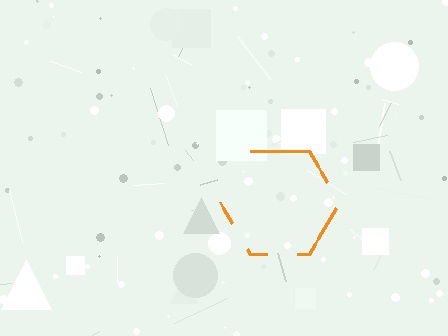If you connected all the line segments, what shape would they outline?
They would outline a hexagon.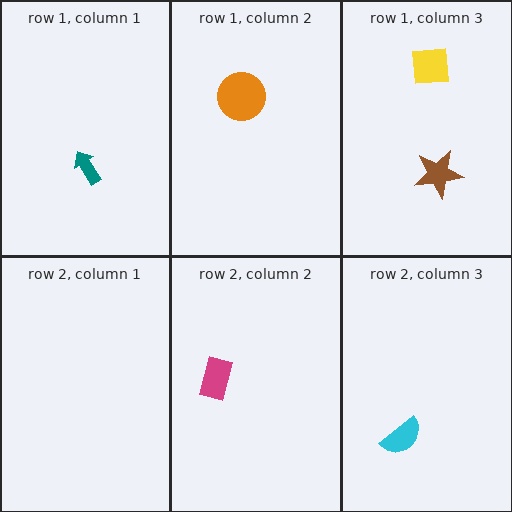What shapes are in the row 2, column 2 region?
The magenta rectangle.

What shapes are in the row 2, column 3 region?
The cyan semicircle.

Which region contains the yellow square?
The row 1, column 3 region.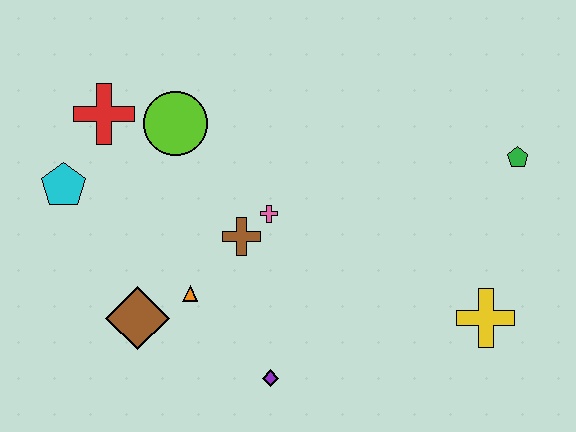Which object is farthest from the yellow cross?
The cyan pentagon is farthest from the yellow cross.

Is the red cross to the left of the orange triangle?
Yes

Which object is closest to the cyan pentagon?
The red cross is closest to the cyan pentagon.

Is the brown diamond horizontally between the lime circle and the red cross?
Yes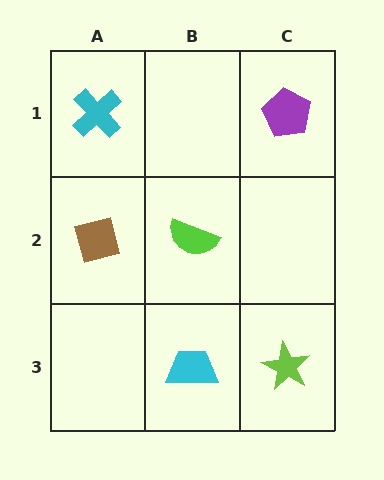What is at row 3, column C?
A lime star.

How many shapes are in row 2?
2 shapes.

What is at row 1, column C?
A purple pentagon.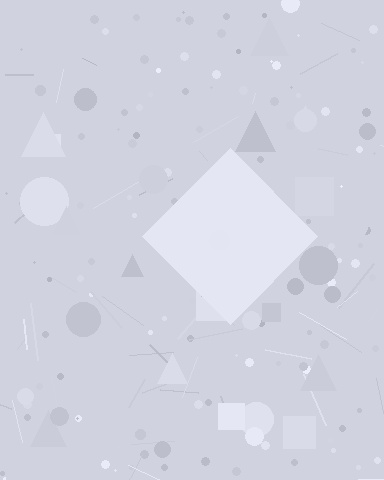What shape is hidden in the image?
A diamond is hidden in the image.